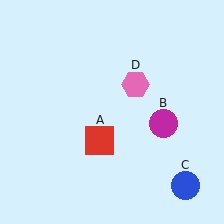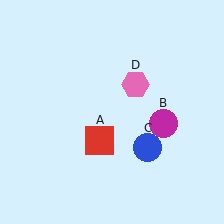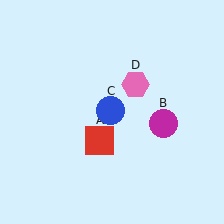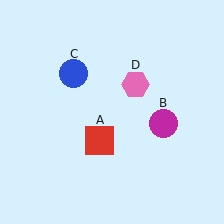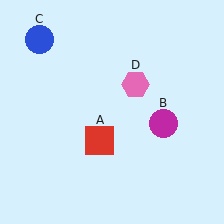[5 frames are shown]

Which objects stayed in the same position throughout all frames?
Red square (object A) and magenta circle (object B) and pink hexagon (object D) remained stationary.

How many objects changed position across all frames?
1 object changed position: blue circle (object C).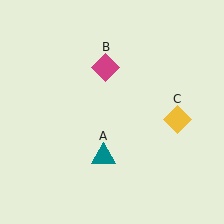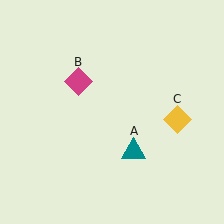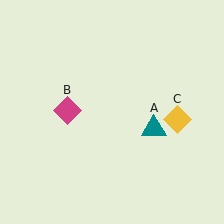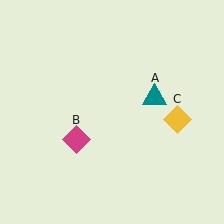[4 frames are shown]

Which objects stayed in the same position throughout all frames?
Yellow diamond (object C) remained stationary.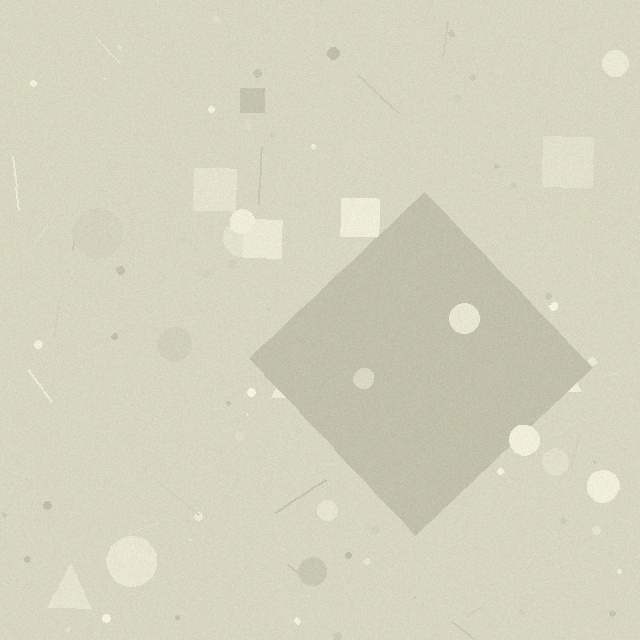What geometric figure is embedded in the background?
A diamond is embedded in the background.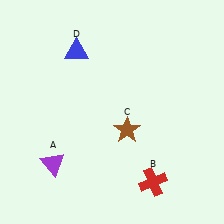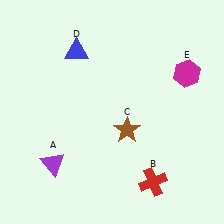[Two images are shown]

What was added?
A magenta hexagon (E) was added in Image 2.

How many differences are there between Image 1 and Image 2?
There is 1 difference between the two images.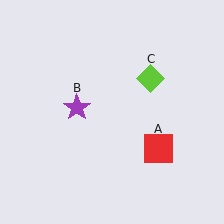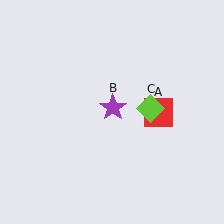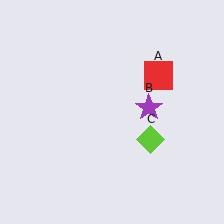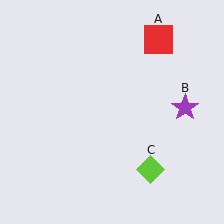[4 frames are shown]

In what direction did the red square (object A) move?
The red square (object A) moved up.